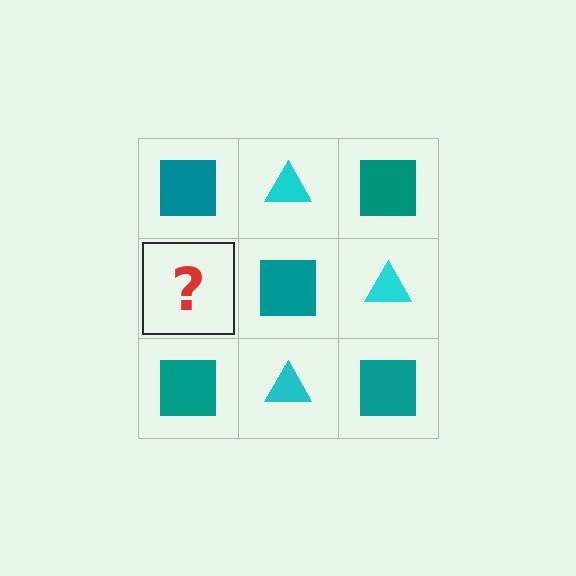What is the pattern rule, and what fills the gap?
The rule is that it alternates teal square and cyan triangle in a checkerboard pattern. The gap should be filled with a cyan triangle.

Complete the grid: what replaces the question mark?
The question mark should be replaced with a cyan triangle.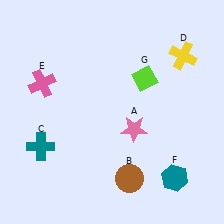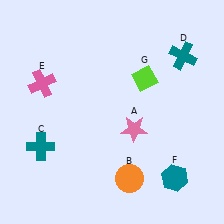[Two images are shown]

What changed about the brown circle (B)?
In Image 1, B is brown. In Image 2, it changed to orange.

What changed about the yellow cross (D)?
In Image 1, D is yellow. In Image 2, it changed to teal.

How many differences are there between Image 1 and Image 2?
There are 2 differences between the two images.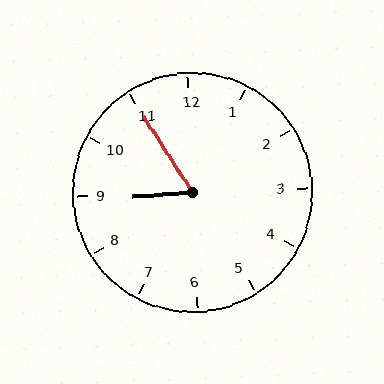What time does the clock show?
8:55.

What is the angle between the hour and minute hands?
Approximately 62 degrees.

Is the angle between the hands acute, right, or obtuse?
It is acute.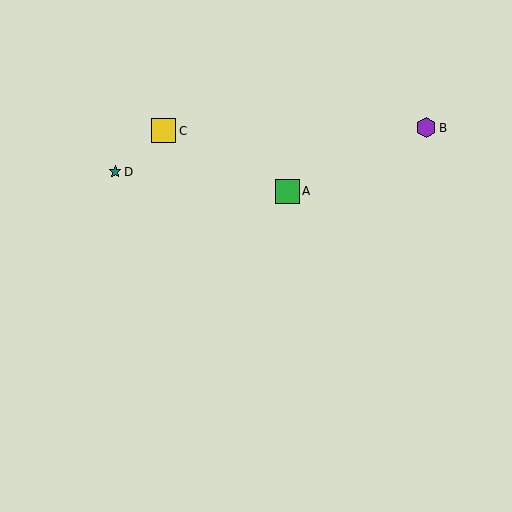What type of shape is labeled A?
Shape A is a green square.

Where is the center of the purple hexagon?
The center of the purple hexagon is at (426, 128).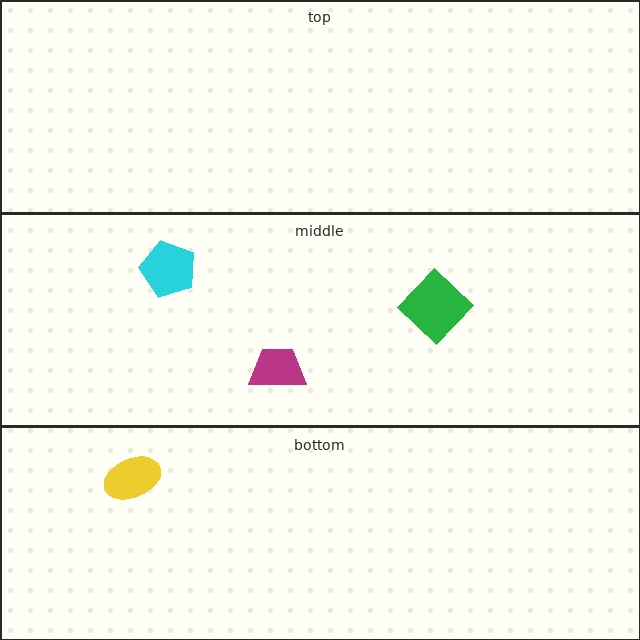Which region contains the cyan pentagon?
The middle region.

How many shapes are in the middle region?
3.